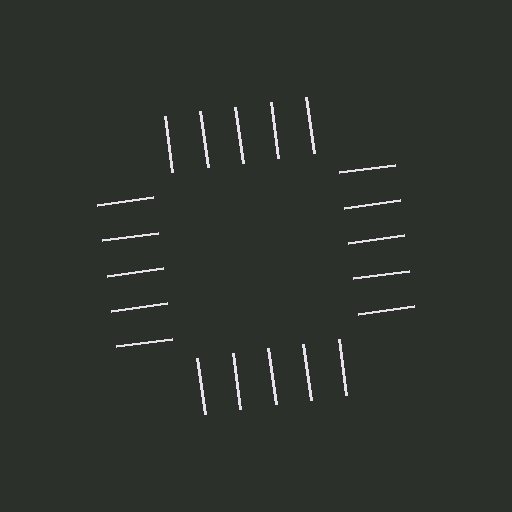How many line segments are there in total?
20 — 5 along each of the 4 edges.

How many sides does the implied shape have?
4 sides — the line-ends trace a square.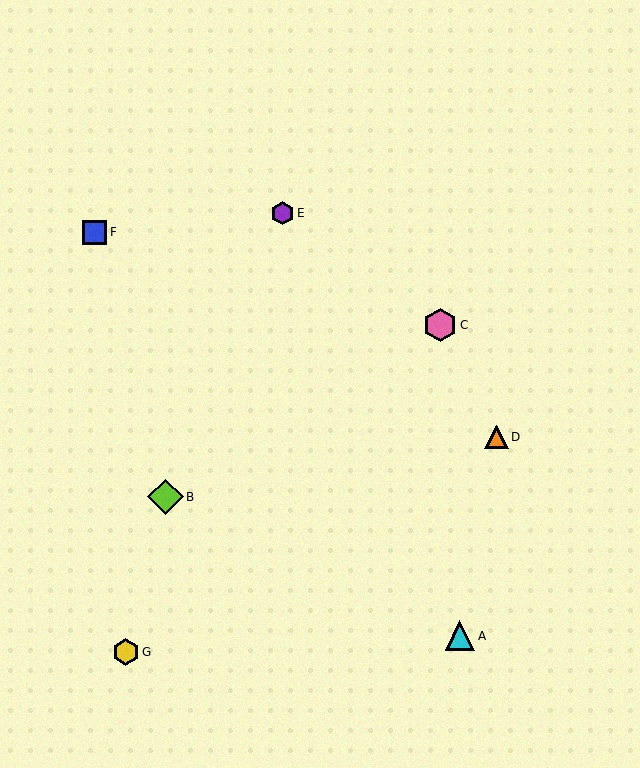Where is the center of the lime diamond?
The center of the lime diamond is at (166, 497).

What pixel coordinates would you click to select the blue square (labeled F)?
Click at (95, 232) to select the blue square F.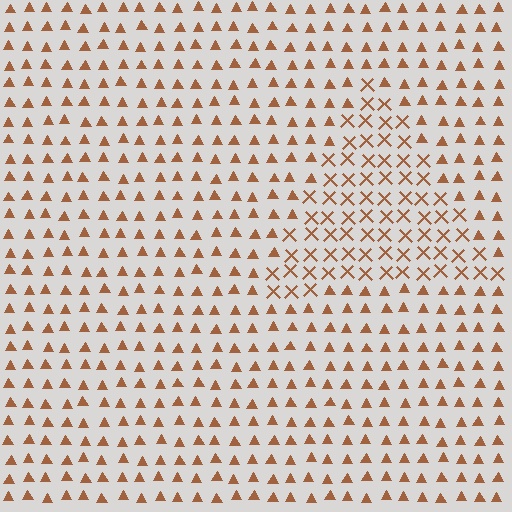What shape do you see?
I see a triangle.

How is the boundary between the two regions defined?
The boundary is defined by a change in element shape: X marks inside vs. triangles outside. All elements share the same color and spacing.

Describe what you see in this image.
The image is filled with small brown elements arranged in a uniform grid. A triangle-shaped region contains X marks, while the surrounding area contains triangles. The boundary is defined purely by the change in element shape.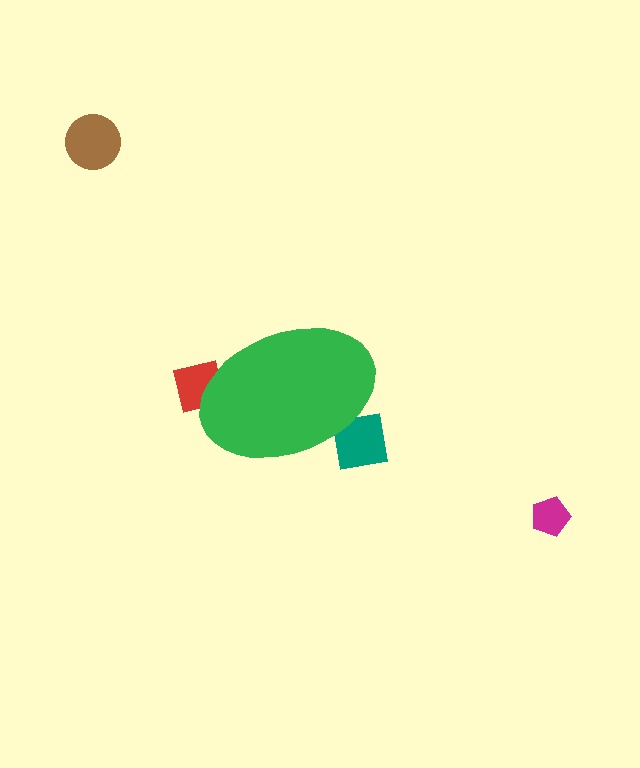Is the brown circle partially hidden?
No, the brown circle is fully visible.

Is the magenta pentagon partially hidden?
No, the magenta pentagon is fully visible.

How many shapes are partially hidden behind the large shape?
2 shapes are partially hidden.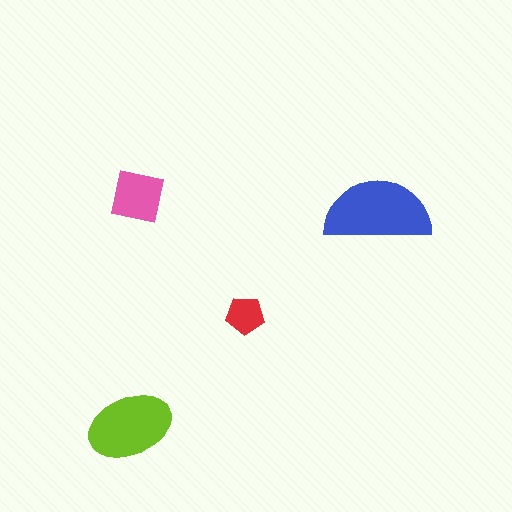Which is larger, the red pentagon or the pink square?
The pink square.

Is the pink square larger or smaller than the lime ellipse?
Smaller.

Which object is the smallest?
The red pentagon.